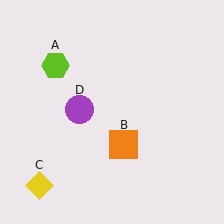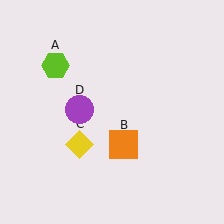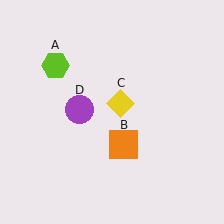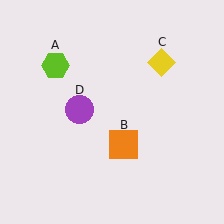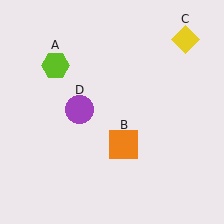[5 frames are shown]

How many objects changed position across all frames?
1 object changed position: yellow diamond (object C).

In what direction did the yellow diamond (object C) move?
The yellow diamond (object C) moved up and to the right.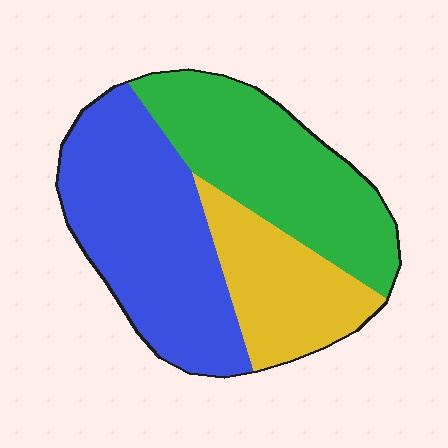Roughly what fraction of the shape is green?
Green takes up about three eighths (3/8) of the shape.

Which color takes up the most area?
Blue, at roughly 40%.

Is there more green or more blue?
Blue.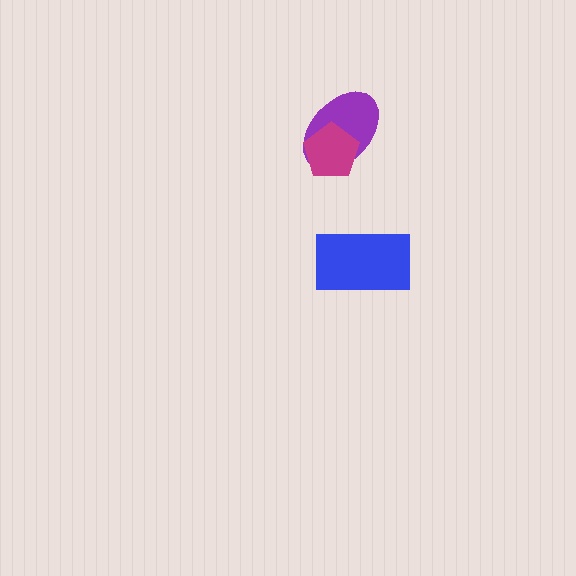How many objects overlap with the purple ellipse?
1 object overlaps with the purple ellipse.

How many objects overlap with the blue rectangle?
0 objects overlap with the blue rectangle.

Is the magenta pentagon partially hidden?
No, no other shape covers it.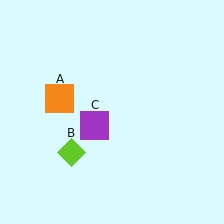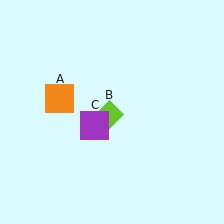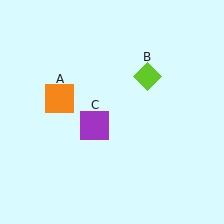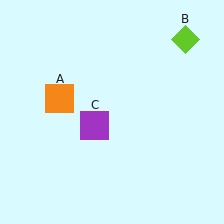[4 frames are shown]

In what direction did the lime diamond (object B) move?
The lime diamond (object B) moved up and to the right.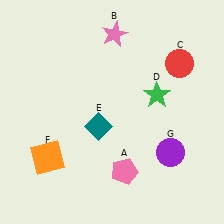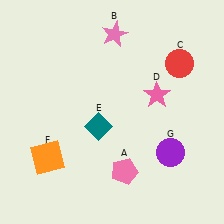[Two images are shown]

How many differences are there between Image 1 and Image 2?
There is 1 difference between the two images.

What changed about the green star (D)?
In Image 1, D is green. In Image 2, it changed to pink.